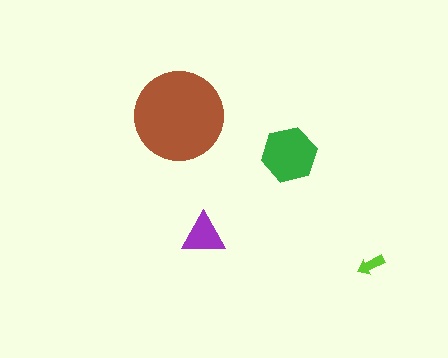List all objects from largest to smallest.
The brown circle, the green hexagon, the purple triangle, the lime arrow.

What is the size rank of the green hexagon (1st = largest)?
2nd.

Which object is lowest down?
The lime arrow is bottommost.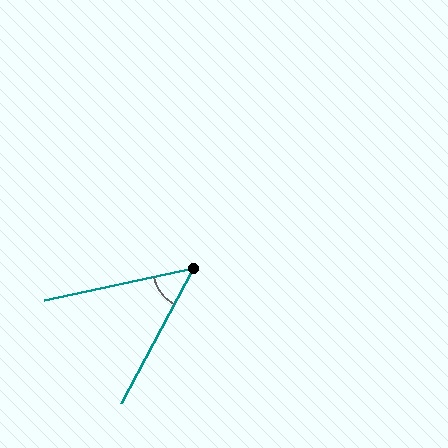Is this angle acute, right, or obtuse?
It is acute.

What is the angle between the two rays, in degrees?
Approximately 50 degrees.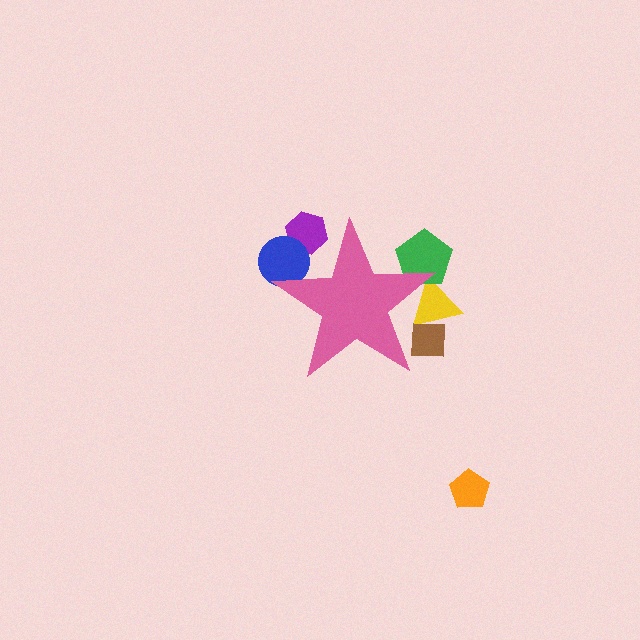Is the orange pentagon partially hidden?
No, the orange pentagon is fully visible.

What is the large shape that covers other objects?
A pink star.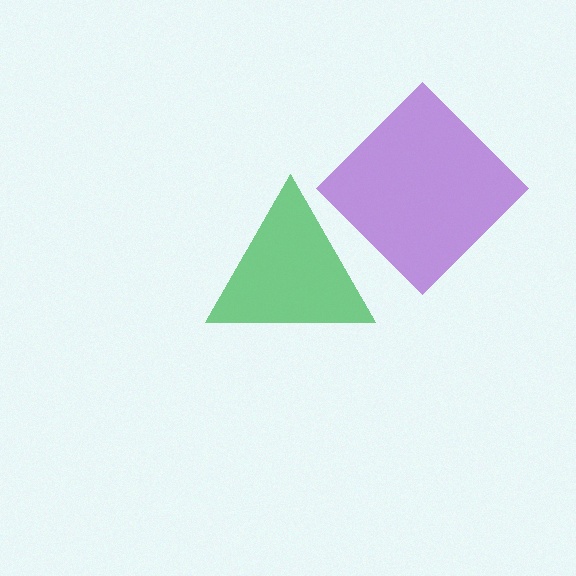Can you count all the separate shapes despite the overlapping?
Yes, there are 2 separate shapes.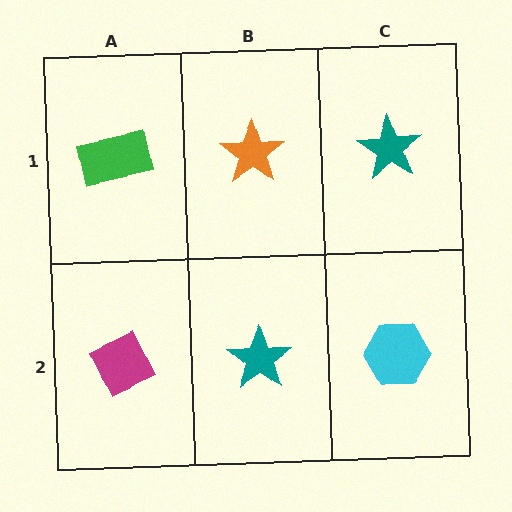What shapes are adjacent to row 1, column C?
A cyan hexagon (row 2, column C), an orange star (row 1, column B).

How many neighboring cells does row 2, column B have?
3.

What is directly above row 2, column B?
An orange star.